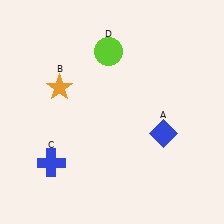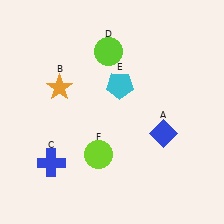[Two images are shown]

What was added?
A cyan pentagon (E), a lime circle (F) were added in Image 2.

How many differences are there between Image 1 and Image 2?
There are 2 differences between the two images.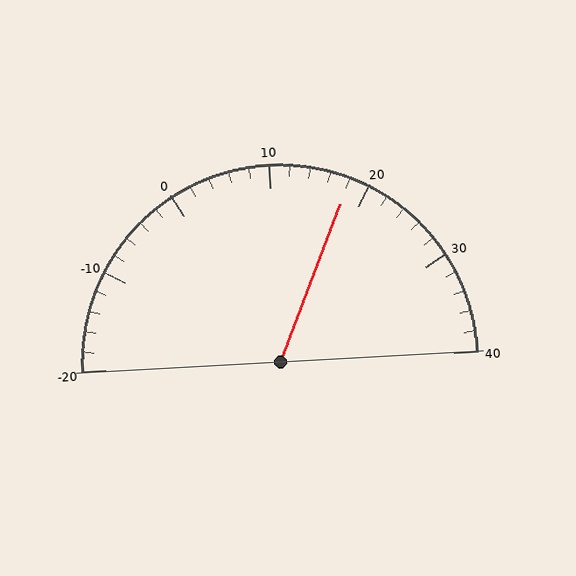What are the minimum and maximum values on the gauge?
The gauge ranges from -20 to 40.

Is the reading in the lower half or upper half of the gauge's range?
The reading is in the upper half of the range (-20 to 40).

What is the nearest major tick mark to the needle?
The nearest major tick mark is 20.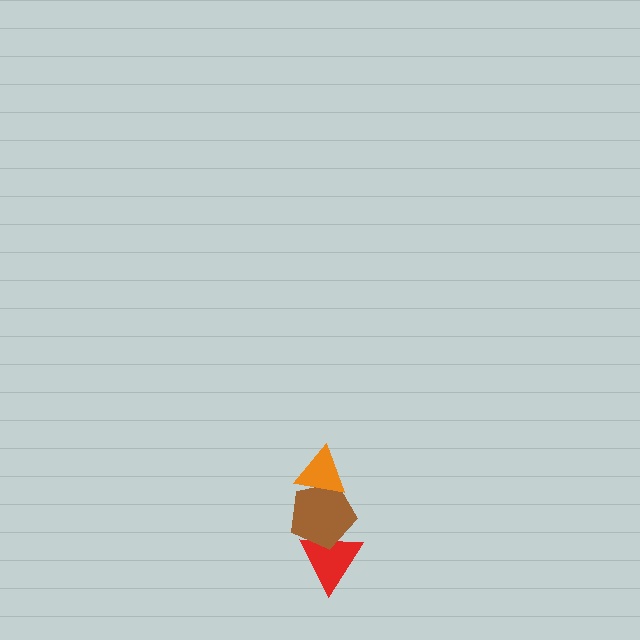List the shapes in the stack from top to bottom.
From top to bottom: the orange triangle, the brown pentagon, the red triangle.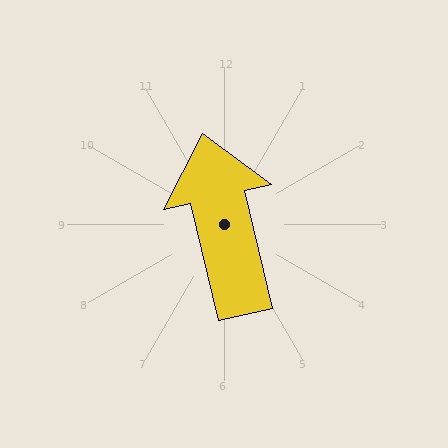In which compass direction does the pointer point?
North.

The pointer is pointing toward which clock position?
Roughly 12 o'clock.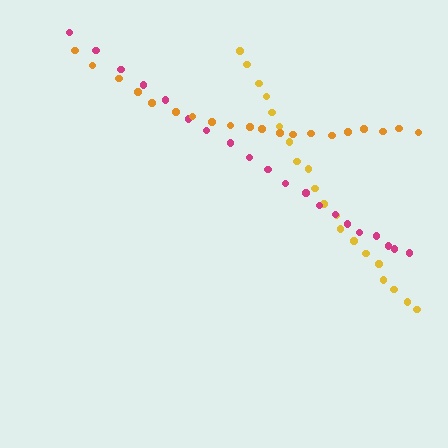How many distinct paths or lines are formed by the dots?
There are 3 distinct paths.